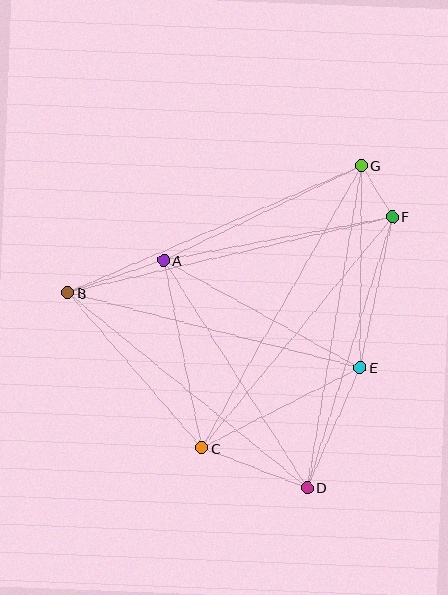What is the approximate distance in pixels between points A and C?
The distance between A and C is approximately 192 pixels.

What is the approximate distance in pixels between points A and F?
The distance between A and F is approximately 233 pixels.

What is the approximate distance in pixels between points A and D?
The distance between A and D is approximately 268 pixels.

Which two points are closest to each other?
Points F and G are closest to each other.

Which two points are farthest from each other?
Points B and F are farthest from each other.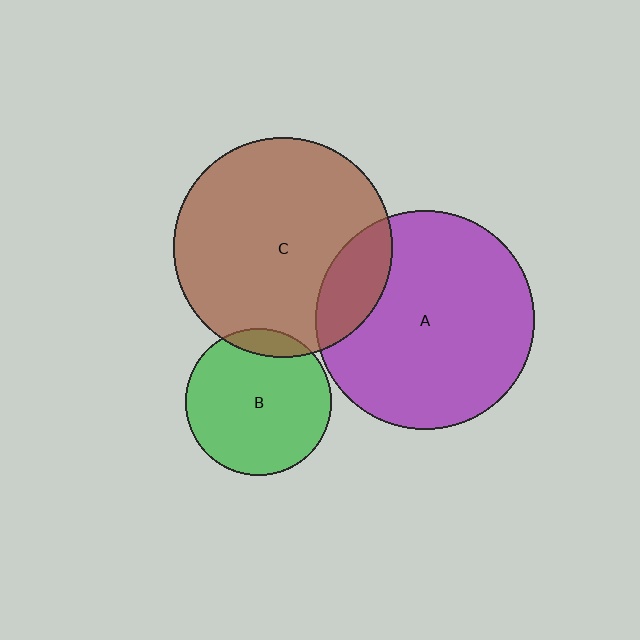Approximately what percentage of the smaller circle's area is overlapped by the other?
Approximately 15%.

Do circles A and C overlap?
Yes.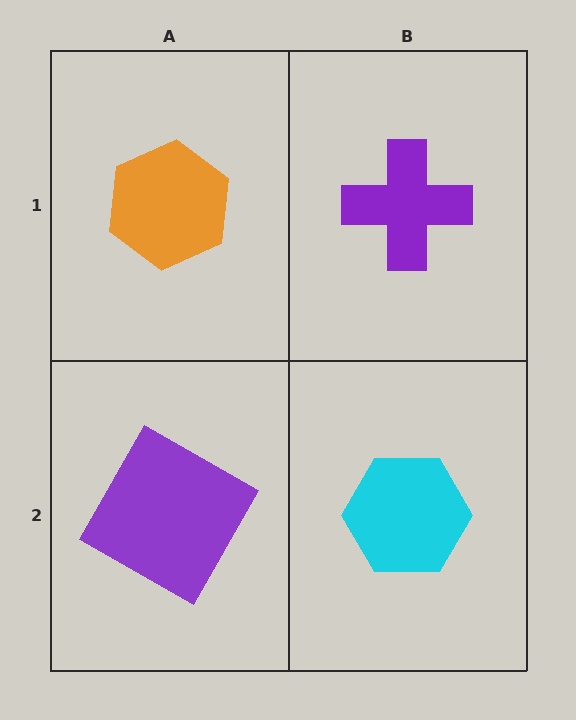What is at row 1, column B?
A purple cross.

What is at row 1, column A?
An orange hexagon.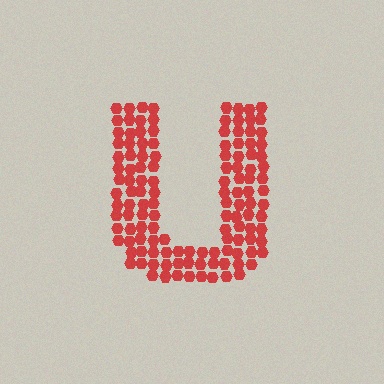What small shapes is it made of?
It is made of small hexagons.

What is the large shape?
The large shape is the letter U.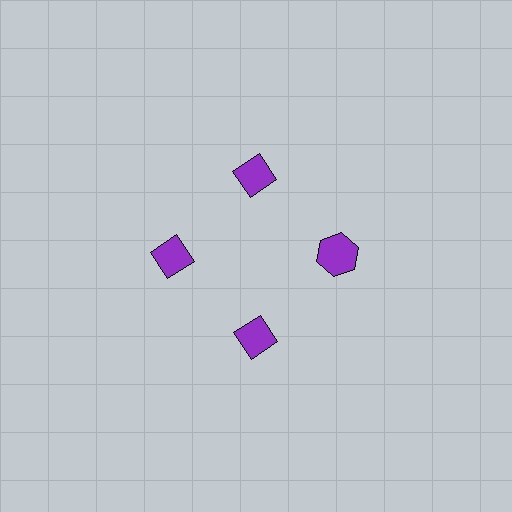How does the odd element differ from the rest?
It has a different shape: hexagon instead of diamond.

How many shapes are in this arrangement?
There are 4 shapes arranged in a ring pattern.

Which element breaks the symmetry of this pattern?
The purple hexagon at roughly the 3 o'clock position breaks the symmetry. All other shapes are purple diamonds.